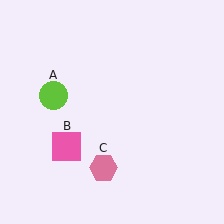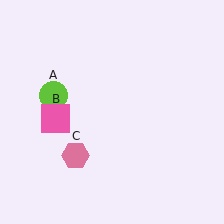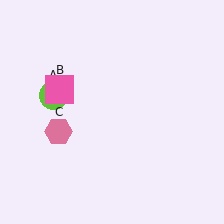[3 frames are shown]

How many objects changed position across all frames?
2 objects changed position: pink square (object B), pink hexagon (object C).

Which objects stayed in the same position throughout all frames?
Lime circle (object A) remained stationary.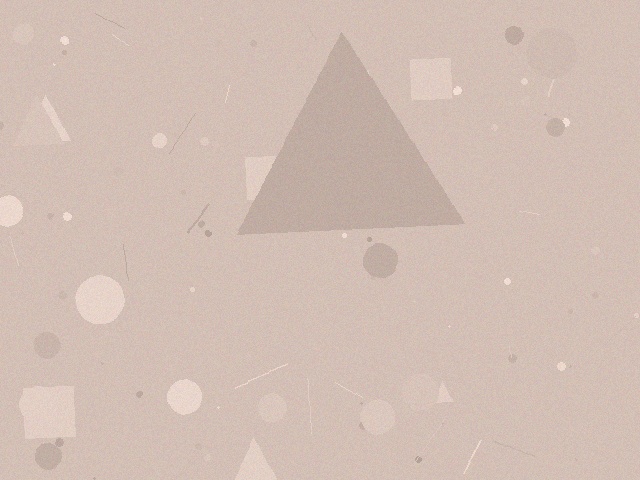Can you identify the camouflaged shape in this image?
The camouflaged shape is a triangle.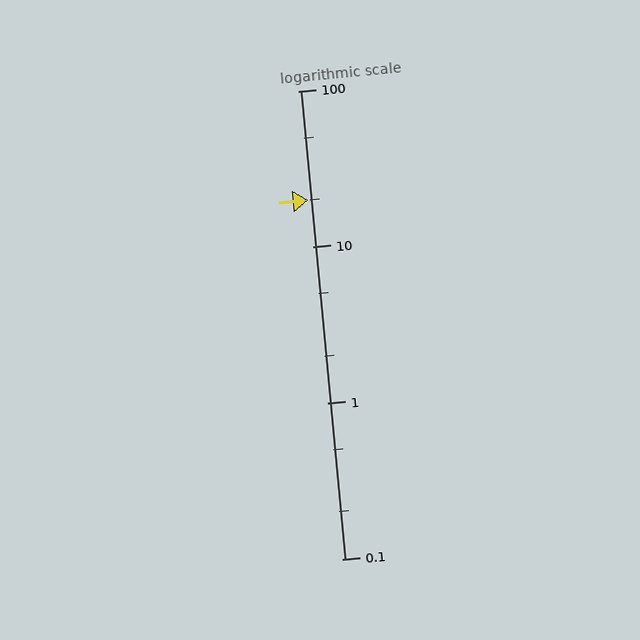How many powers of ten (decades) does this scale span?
The scale spans 3 decades, from 0.1 to 100.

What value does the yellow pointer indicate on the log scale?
The pointer indicates approximately 20.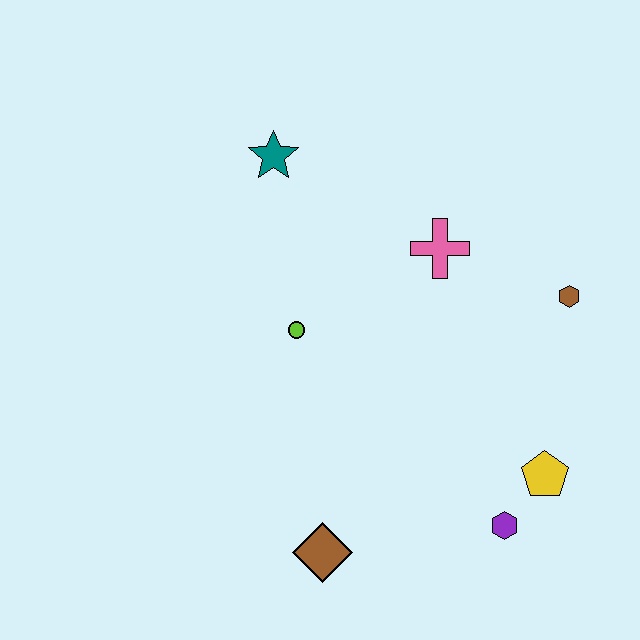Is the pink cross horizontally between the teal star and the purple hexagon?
Yes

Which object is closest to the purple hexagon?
The yellow pentagon is closest to the purple hexagon.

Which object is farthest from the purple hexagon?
The teal star is farthest from the purple hexagon.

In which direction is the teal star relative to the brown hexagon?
The teal star is to the left of the brown hexagon.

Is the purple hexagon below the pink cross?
Yes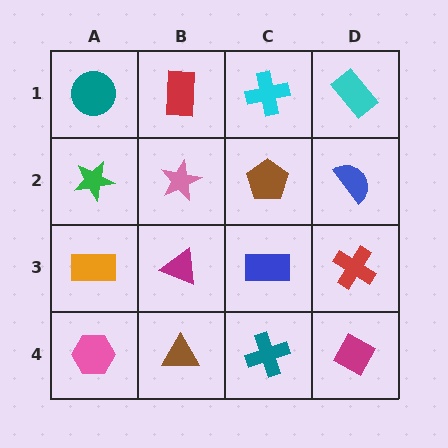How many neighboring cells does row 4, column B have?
3.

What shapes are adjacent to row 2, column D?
A cyan rectangle (row 1, column D), a red cross (row 3, column D), a brown pentagon (row 2, column C).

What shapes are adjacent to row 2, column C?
A cyan cross (row 1, column C), a blue rectangle (row 3, column C), a pink star (row 2, column B), a blue semicircle (row 2, column D).